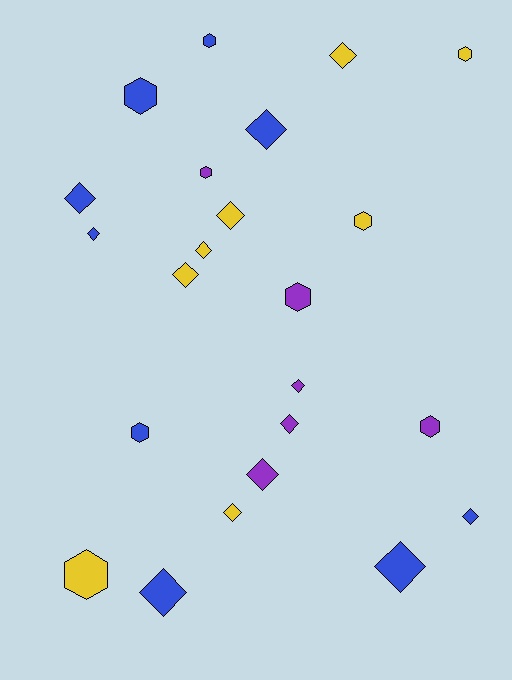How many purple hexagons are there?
There are 3 purple hexagons.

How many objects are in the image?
There are 23 objects.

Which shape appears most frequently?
Diamond, with 14 objects.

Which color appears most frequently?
Blue, with 9 objects.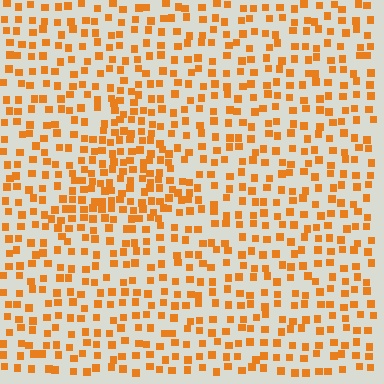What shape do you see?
I see a triangle.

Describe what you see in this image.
The image contains small orange elements arranged at two different densities. A triangle-shaped region is visible where the elements are more densely packed than the surrounding area.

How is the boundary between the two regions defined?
The boundary is defined by a change in element density (approximately 1.8x ratio). All elements are the same color, size, and shape.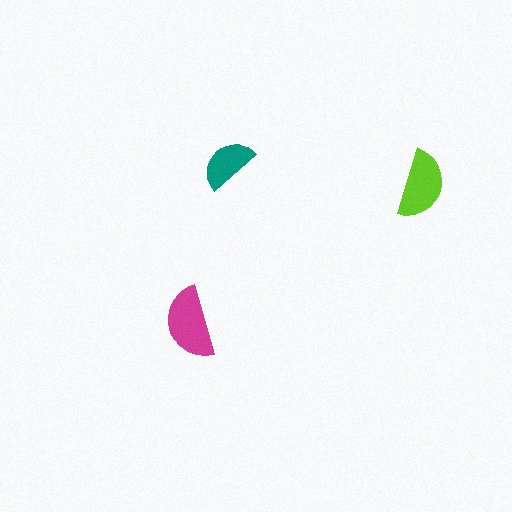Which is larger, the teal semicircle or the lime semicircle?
The lime one.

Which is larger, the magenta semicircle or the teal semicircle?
The magenta one.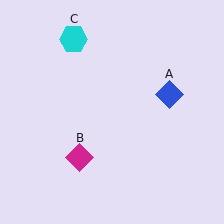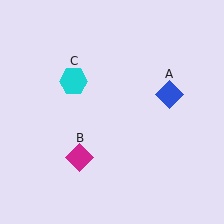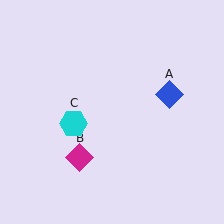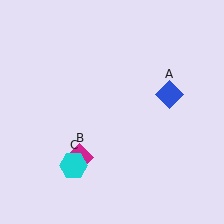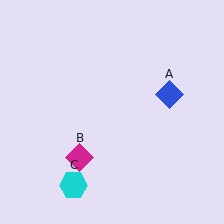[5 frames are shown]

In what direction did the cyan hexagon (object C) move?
The cyan hexagon (object C) moved down.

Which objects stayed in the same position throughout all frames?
Blue diamond (object A) and magenta diamond (object B) remained stationary.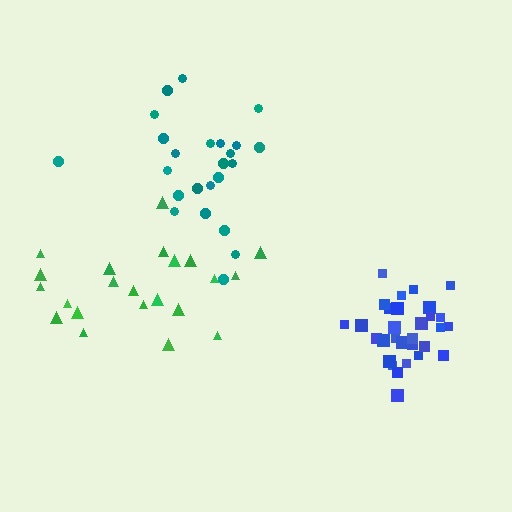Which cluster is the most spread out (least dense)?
Green.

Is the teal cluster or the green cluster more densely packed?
Teal.